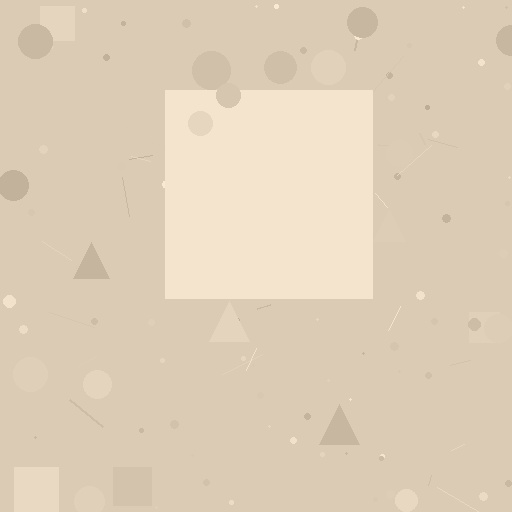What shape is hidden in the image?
A square is hidden in the image.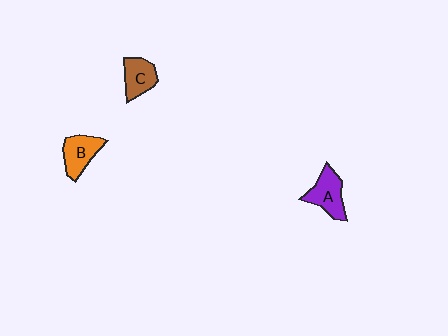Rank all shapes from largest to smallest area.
From largest to smallest: A (purple), B (orange), C (brown).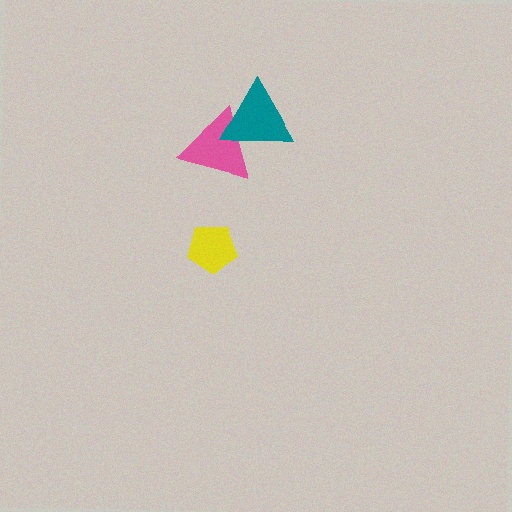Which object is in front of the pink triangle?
The teal triangle is in front of the pink triangle.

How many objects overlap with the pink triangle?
1 object overlaps with the pink triangle.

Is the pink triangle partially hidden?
Yes, it is partially covered by another shape.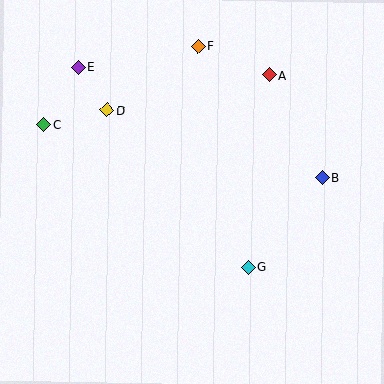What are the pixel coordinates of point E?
Point E is at (79, 67).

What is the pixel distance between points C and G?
The distance between C and G is 249 pixels.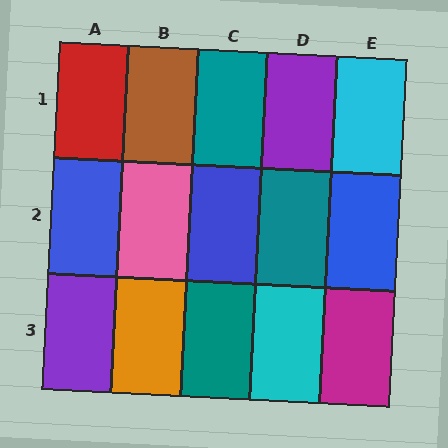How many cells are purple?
2 cells are purple.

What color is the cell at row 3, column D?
Cyan.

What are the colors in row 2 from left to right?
Blue, pink, blue, teal, blue.